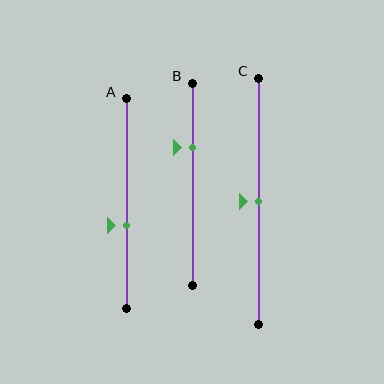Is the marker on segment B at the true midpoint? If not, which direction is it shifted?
No, the marker on segment B is shifted upward by about 18% of the segment length.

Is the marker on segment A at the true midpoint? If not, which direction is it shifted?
No, the marker on segment A is shifted downward by about 10% of the segment length.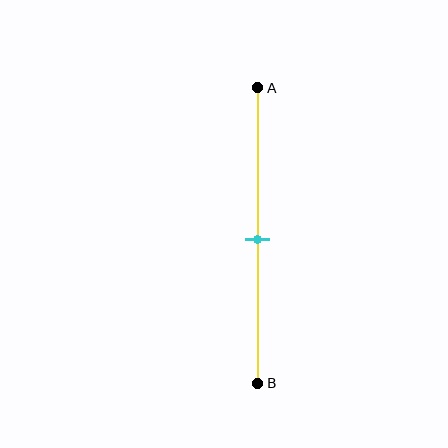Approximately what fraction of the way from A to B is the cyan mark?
The cyan mark is approximately 50% of the way from A to B.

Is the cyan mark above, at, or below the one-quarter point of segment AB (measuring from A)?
The cyan mark is below the one-quarter point of segment AB.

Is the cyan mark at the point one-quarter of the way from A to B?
No, the mark is at about 50% from A, not at the 25% one-quarter point.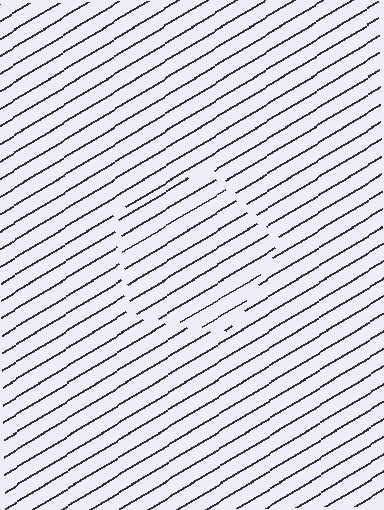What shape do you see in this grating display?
An illusory pentagon. The interior of the shape contains the same grating, shifted by half a period — the contour is defined by the phase discontinuity where line-ends from the inner and outer gratings abut.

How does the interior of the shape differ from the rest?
The interior of the shape contains the same grating, shifted by half a period — the contour is defined by the phase discontinuity where line-ends from the inner and outer gratings abut.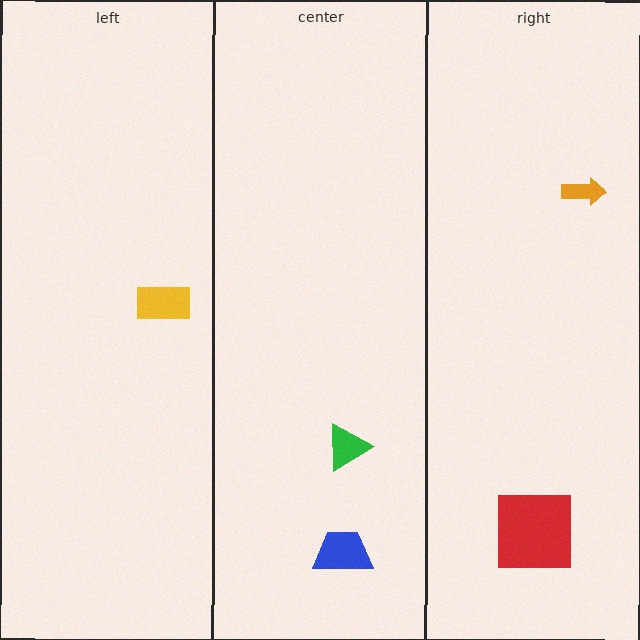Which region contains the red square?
The right region.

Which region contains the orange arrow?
The right region.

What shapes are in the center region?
The blue trapezoid, the green triangle.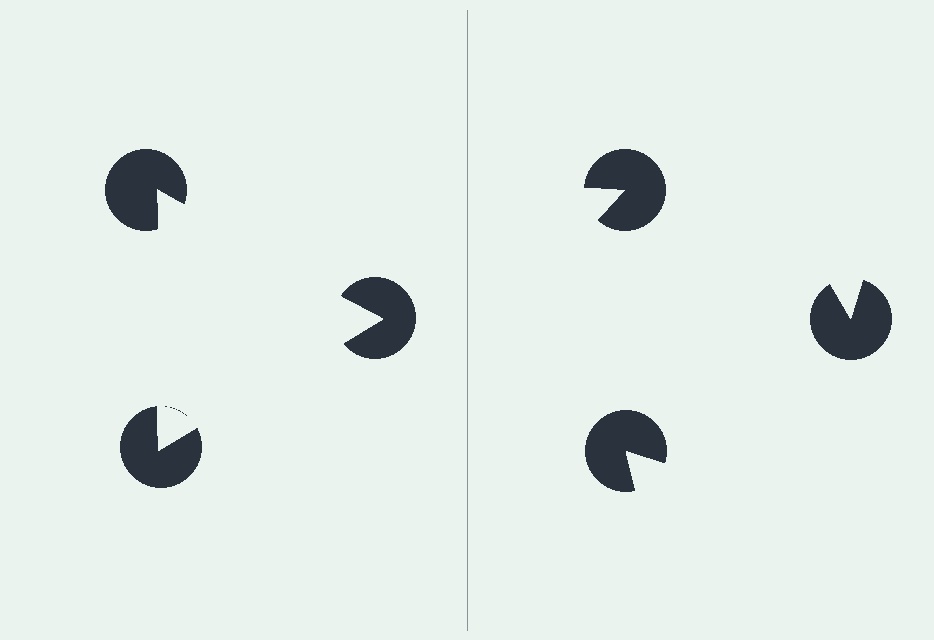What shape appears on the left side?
An illusory triangle.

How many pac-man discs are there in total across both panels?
6 — 3 on each side.